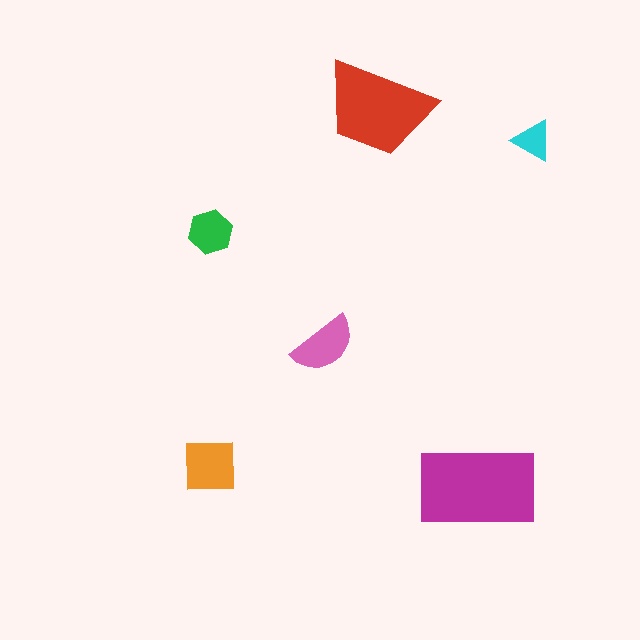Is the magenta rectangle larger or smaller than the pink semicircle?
Larger.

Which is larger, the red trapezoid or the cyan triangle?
The red trapezoid.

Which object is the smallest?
The cyan triangle.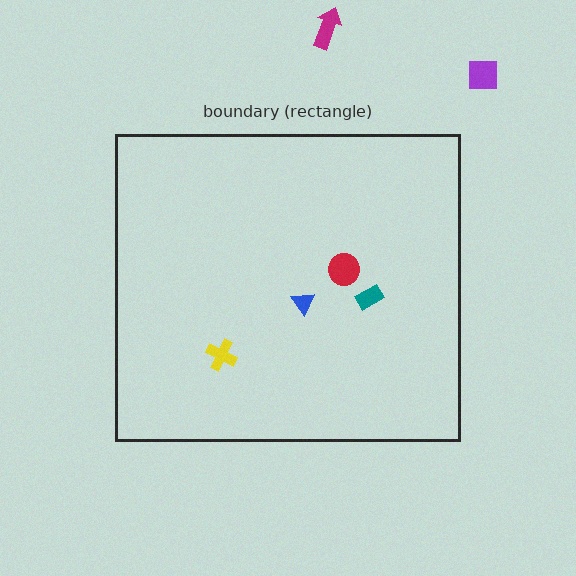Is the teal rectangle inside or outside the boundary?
Inside.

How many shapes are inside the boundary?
4 inside, 2 outside.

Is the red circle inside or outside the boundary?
Inside.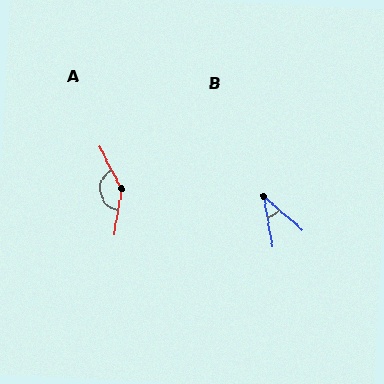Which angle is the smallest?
B, at approximately 39 degrees.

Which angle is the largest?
A, at approximately 143 degrees.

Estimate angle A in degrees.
Approximately 143 degrees.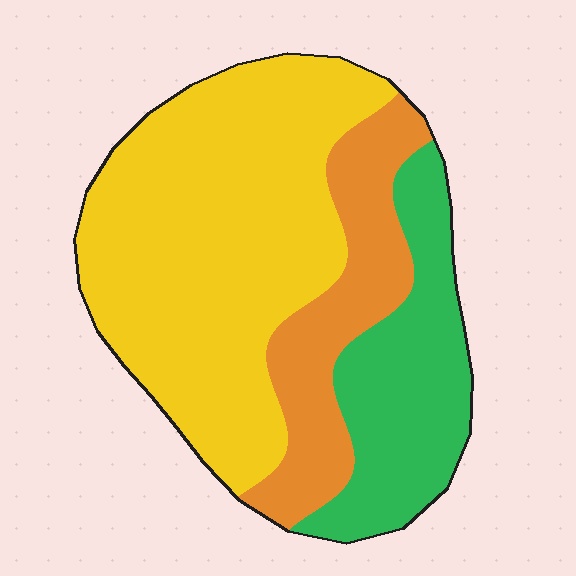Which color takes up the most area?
Yellow, at roughly 55%.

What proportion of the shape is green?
Green takes up about one quarter (1/4) of the shape.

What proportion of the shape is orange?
Orange covers about 20% of the shape.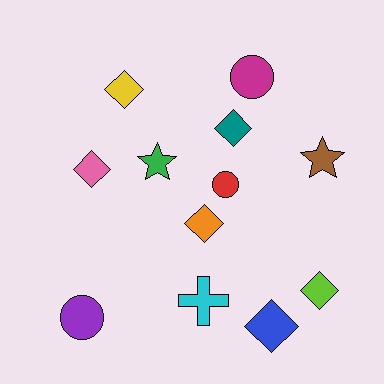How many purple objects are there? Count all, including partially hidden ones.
There is 1 purple object.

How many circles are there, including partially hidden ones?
There are 3 circles.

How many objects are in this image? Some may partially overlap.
There are 12 objects.